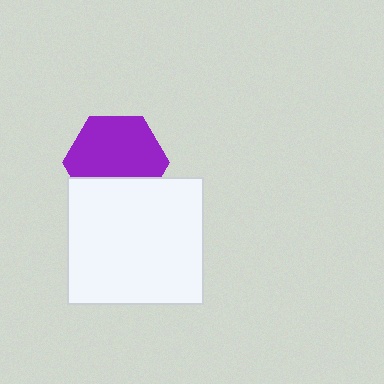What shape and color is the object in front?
The object in front is a white rectangle.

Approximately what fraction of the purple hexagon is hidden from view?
Roughly 30% of the purple hexagon is hidden behind the white rectangle.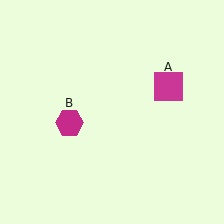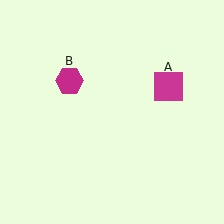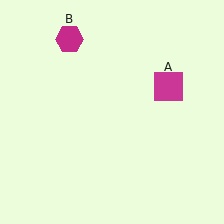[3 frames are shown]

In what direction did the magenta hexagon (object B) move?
The magenta hexagon (object B) moved up.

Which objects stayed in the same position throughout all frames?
Magenta square (object A) remained stationary.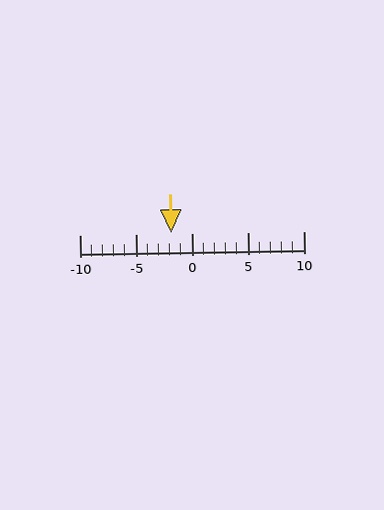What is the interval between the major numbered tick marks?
The major tick marks are spaced 5 units apart.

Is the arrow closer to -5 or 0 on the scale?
The arrow is closer to 0.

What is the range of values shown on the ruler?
The ruler shows values from -10 to 10.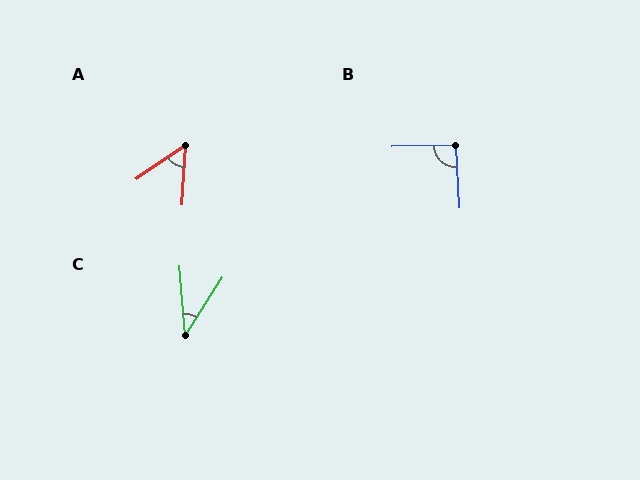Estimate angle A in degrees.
Approximately 53 degrees.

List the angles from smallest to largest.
C (37°), A (53°), B (92°).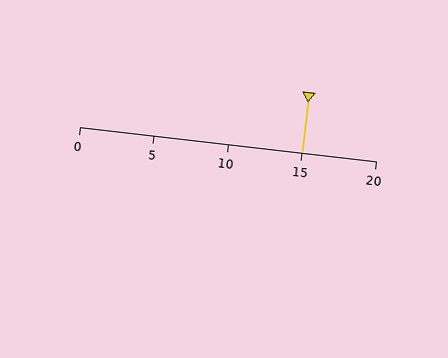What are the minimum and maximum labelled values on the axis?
The axis runs from 0 to 20.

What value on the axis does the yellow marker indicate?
The marker indicates approximately 15.